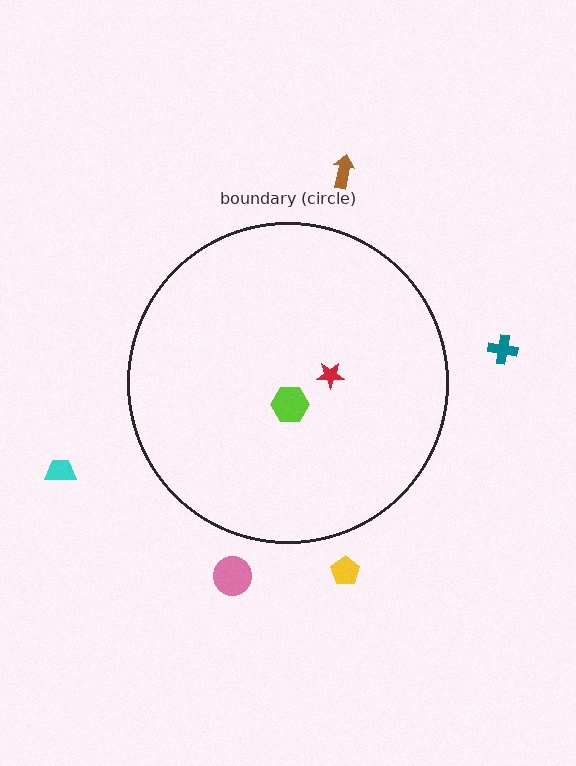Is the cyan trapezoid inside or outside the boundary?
Outside.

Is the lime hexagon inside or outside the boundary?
Inside.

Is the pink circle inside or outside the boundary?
Outside.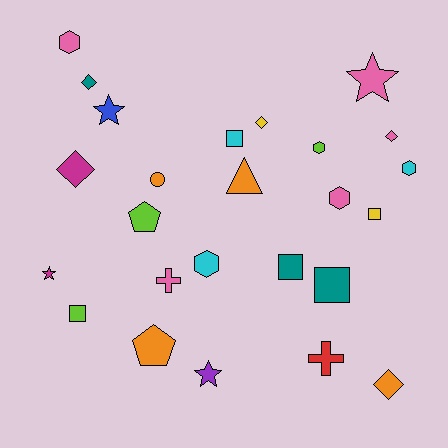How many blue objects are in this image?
There is 1 blue object.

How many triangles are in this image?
There is 1 triangle.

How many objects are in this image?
There are 25 objects.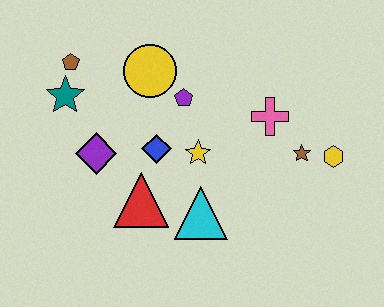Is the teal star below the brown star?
No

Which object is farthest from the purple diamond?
The yellow hexagon is farthest from the purple diamond.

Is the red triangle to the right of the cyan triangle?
No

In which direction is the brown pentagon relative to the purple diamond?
The brown pentagon is above the purple diamond.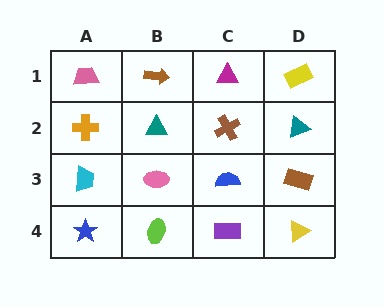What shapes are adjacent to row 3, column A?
An orange cross (row 2, column A), a blue star (row 4, column A), a pink ellipse (row 3, column B).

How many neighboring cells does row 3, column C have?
4.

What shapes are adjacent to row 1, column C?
A brown cross (row 2, column C), a brown arrow (row 1, column B), a yellow rectangle (row 1, column D).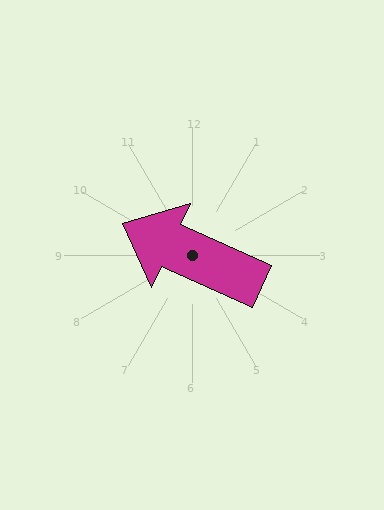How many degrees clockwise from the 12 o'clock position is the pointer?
Approximately 295 degrees.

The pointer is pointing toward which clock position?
Roughly 10 o'clock.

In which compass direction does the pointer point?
Northwest.